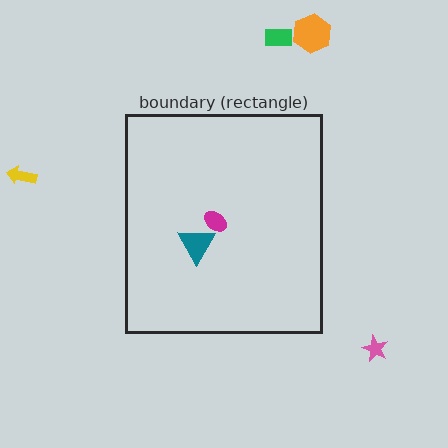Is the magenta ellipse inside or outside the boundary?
Inside.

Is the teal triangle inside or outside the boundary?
Inside.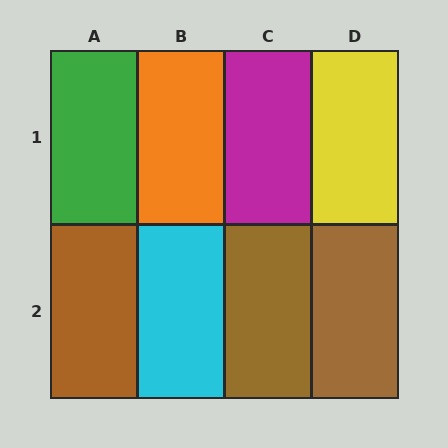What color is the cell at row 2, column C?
Brown.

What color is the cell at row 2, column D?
Brown.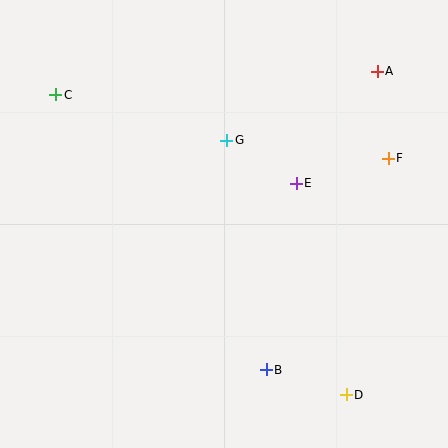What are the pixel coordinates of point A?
Point A is at (377, 71).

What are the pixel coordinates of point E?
Point E is at (296, 183).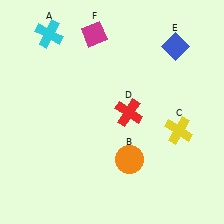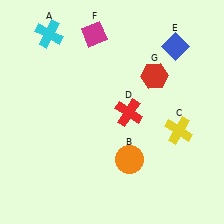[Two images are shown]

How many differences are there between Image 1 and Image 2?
There is 1 difference between the two images.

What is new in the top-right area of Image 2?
A red hexagon (G) was added in the top-right area of Image 2.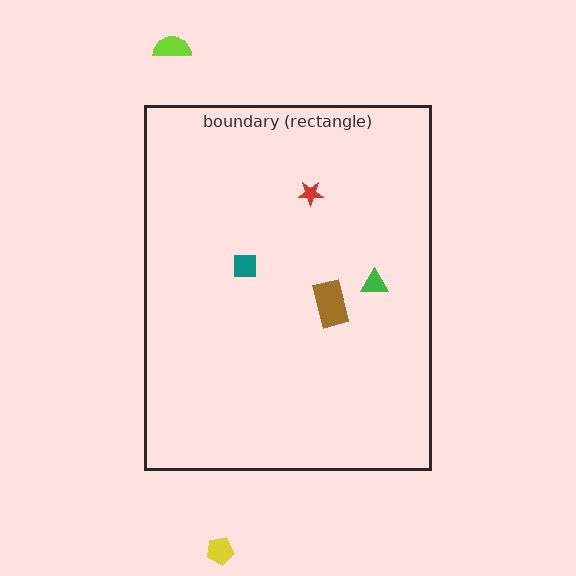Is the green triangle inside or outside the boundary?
Inside.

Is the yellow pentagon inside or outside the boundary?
Outside.